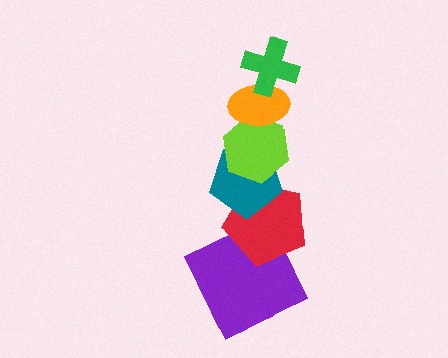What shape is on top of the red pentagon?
The teal pentagon is on top of the red pentagon.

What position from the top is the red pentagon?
The red pentagon is 5th from the top.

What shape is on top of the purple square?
The red pentagon is on top of the purple square.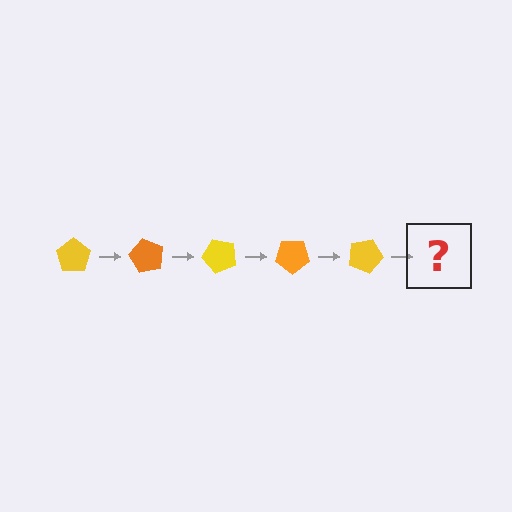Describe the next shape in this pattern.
It should be an orange pentagon, rotated 300 degrees from the start.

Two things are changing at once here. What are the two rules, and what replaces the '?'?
The two rules are that it rotates 60 degrees each step and the color cycles through yellow and orange. The '?' should be an orange pentagon, rotated 300 degrees from the start.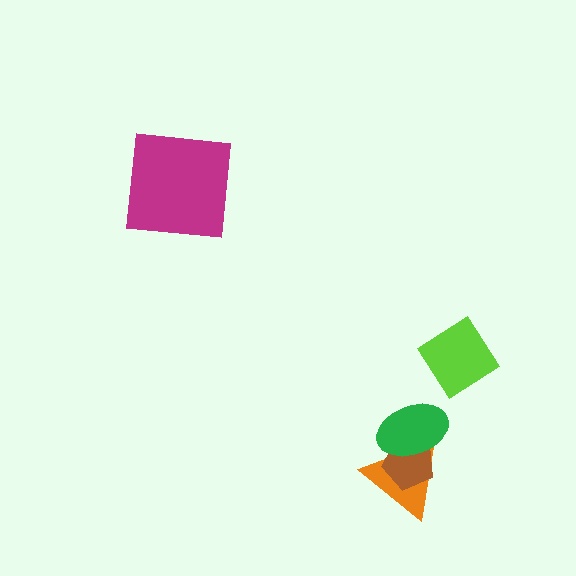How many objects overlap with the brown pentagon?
2 objects overlap with the brown pentagon.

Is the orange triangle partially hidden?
Yes, it is partially covered by another shape.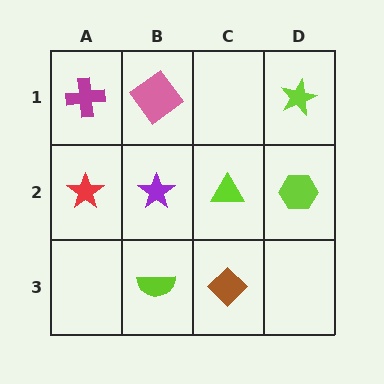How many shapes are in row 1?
3 shapes.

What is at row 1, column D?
A lime star.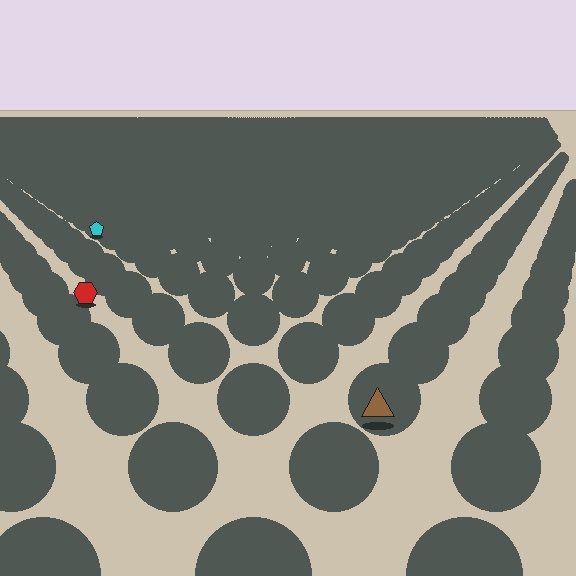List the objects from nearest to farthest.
From nearest to farthest: the brown triangle, the red hexagon, the cyan pentagon.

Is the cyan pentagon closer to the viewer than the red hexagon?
No. The red hexagon is closer — you can tell from the texture gradient: the ground texture is coarser near it.